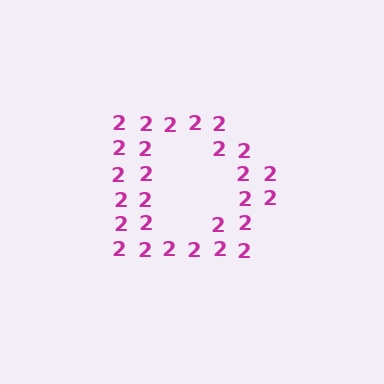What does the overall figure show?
The overall figure shows the letter D.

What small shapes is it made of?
It is made of small digit 2's.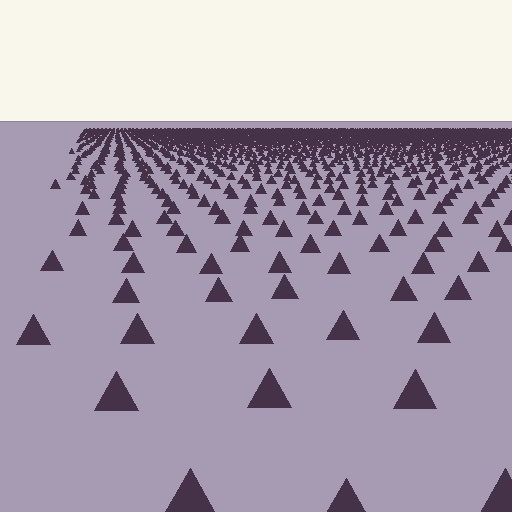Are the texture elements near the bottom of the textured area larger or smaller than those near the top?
Larger. Near the bottom, elements are closer to the viewer and appear at a bigger on-screen size.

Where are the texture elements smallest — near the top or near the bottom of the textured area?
Near the top.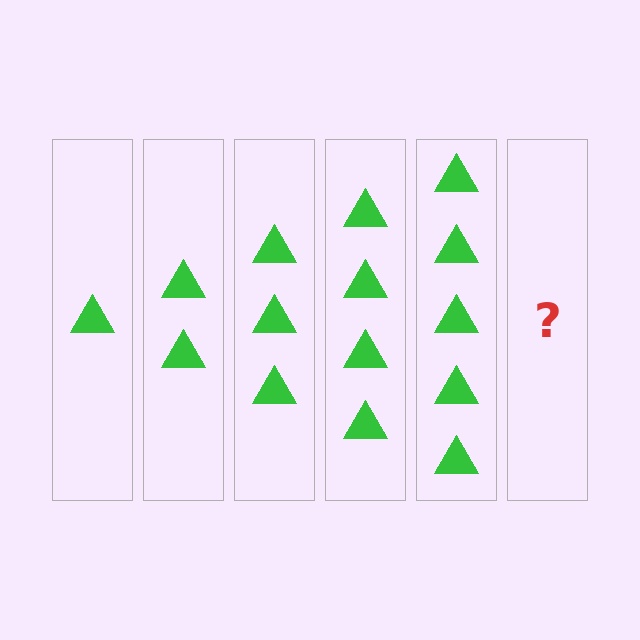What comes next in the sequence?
The next element should be 6 triangles.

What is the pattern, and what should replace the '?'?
The pattern is that each step adds one more triangle. The '?' should be 6 triangles.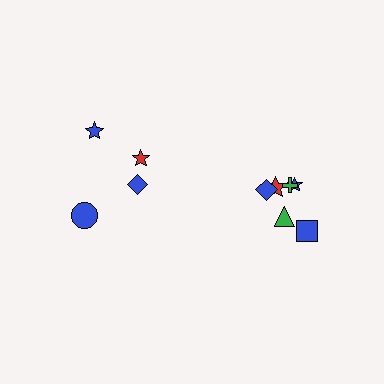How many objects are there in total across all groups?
There are 10 objects.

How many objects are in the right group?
There are 6 objects.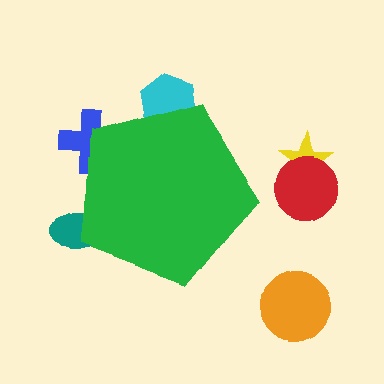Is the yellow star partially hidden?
No, the yellow star is fully visible.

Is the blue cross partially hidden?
Yes, the blue cross is partially hidden behind the green pentagon.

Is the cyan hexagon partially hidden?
Yes, the cyan hexagon is partially hidden behind the green pentagon.